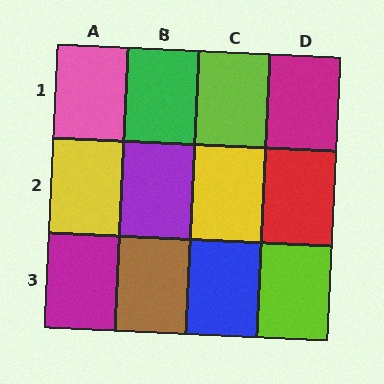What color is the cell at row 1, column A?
Pink.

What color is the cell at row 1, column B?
Green.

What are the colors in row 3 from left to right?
Magenta, brown, blue, lime.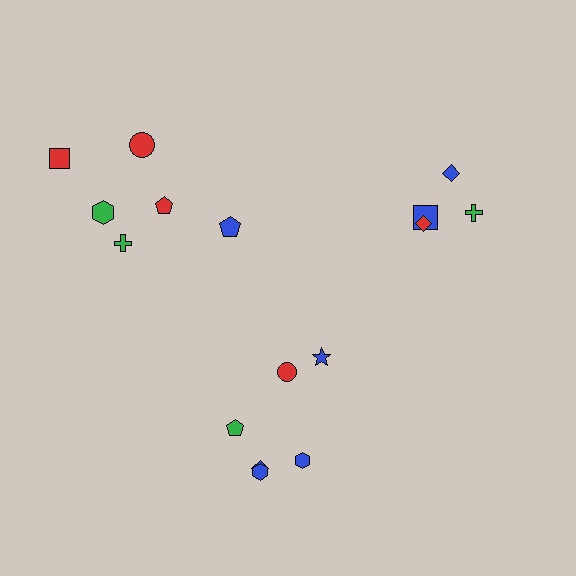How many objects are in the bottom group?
There are 6 objects.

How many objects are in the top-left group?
There are 6 objects.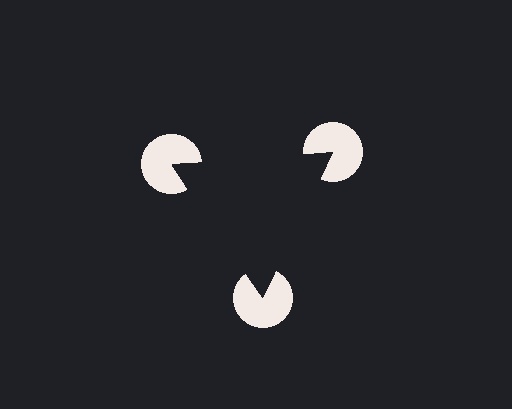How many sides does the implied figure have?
3 sides.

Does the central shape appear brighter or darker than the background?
It typically appears slightly darker than the background, even though no actual brightness change is drawn.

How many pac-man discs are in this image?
There are 3 — one at each vertex of the illusory triangle.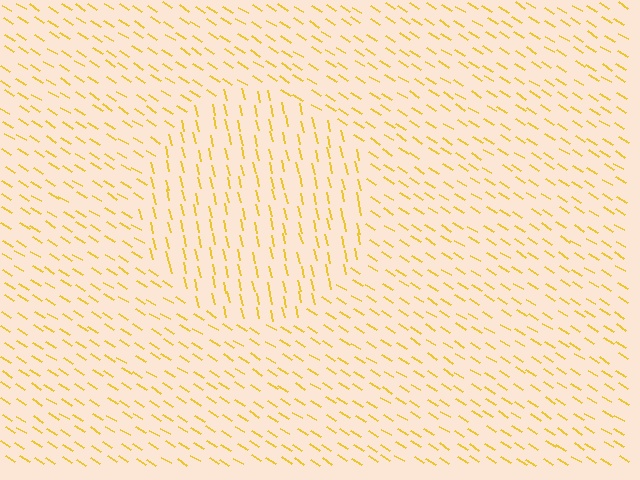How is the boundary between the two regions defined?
The boundary is defined purely by a change in line orientation (approximately 45 degrees difference). All lines are the same color and thickness.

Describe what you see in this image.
The image is filled with small yellow line segments. A circle region in the image has lines oriented differently from the surrounding lines, creating a visible texture boundary.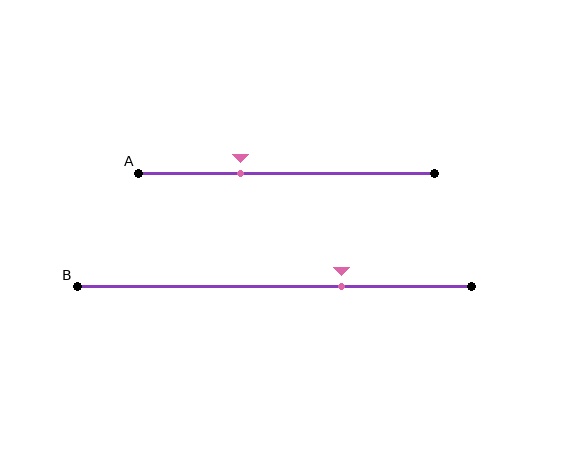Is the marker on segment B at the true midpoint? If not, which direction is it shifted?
No, the marker on segment B is shifted to the right by about 17% of the segment length.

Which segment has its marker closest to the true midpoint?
Segment A has its marker closest to the true midpoint.